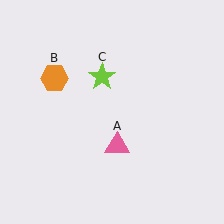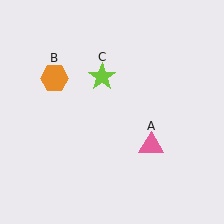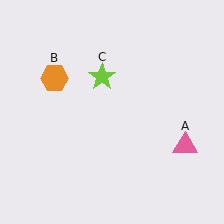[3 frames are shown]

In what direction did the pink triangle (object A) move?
The pink triangle (object A) moved right.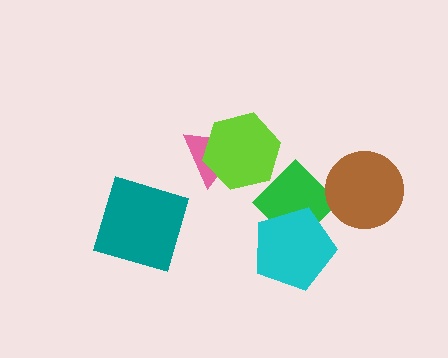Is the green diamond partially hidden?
Yes, it is partially covered by another shape.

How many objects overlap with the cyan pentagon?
1 object overlaps with the cyan pentagon.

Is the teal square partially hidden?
No, no other shape covers it.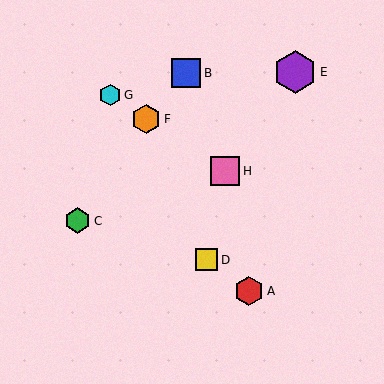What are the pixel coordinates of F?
Object F is at (146, 119).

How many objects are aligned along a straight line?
3 objects (F, G, H) are aligned along a straight line.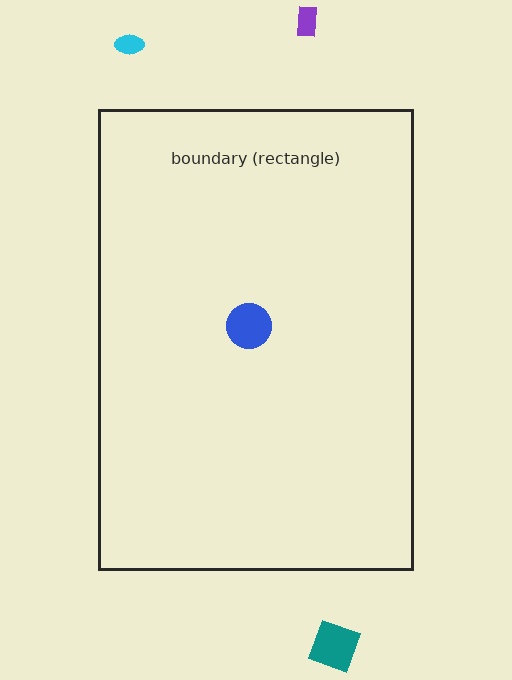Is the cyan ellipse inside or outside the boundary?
Outside.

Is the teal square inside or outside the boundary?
Outside.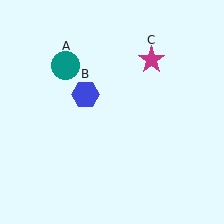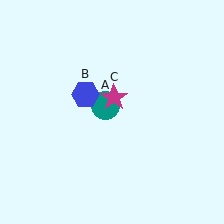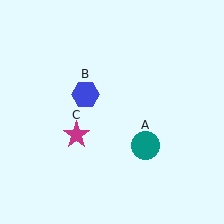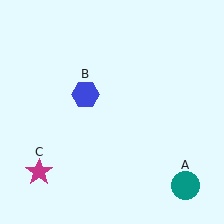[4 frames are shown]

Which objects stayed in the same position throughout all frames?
Blue hexagon (object B) remained stationary.